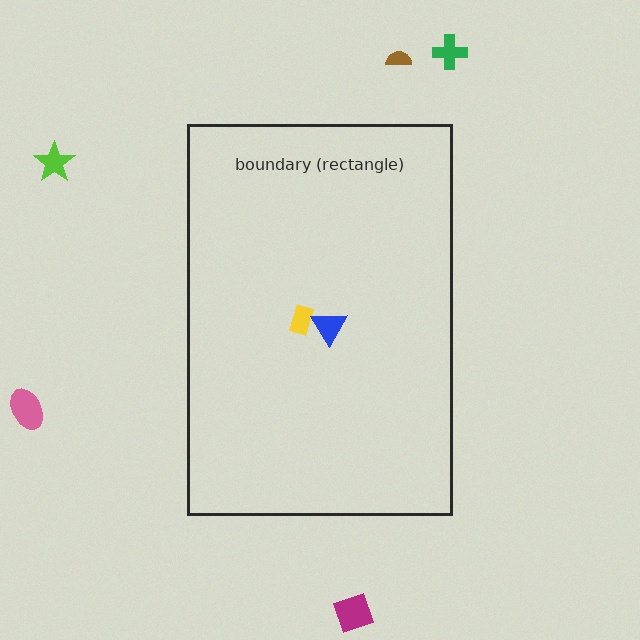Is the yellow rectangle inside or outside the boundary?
Inside.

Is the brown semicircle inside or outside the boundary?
Outside.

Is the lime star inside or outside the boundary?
Outside.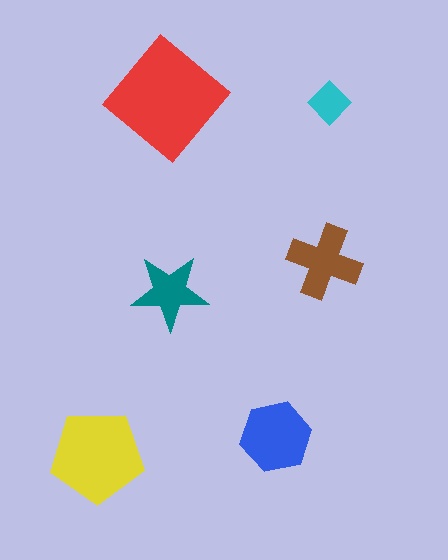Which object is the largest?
The red diamond.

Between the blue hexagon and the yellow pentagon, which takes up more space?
The yellow pentagon.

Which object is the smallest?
The cyan diamond.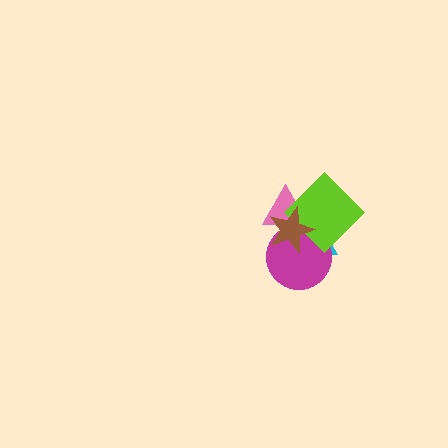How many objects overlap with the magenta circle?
4 objects overlap with the magenta circle.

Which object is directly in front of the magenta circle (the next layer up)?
The lime diamond is directly in front of the magenta circle.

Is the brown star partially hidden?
No, no other shape covers it.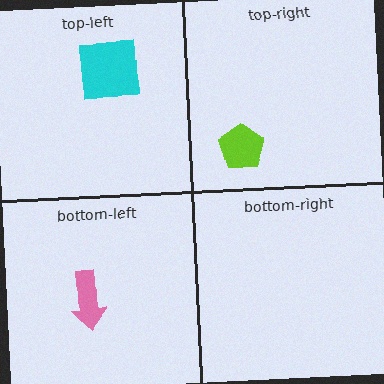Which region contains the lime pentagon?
The top-right region.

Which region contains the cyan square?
The top-left region.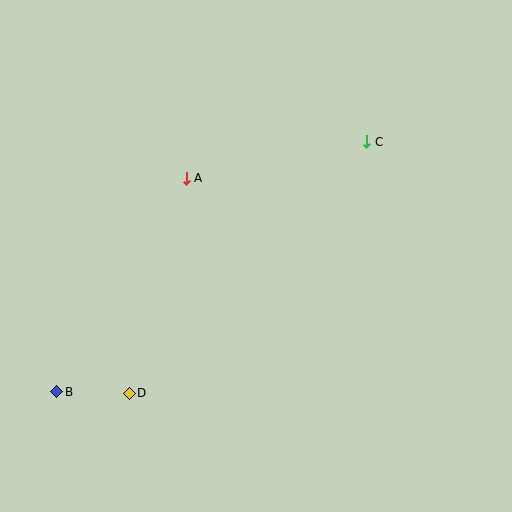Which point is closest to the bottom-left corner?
Point B is closest to the bottom-left corner.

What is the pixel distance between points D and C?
The distance between D and C is 346 pixels.